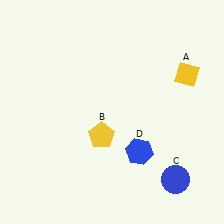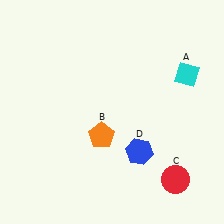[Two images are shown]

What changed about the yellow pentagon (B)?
In Image 1, B is yellow. In Image 2, it changed to orange.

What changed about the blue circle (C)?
In Image 1, C is blue. In Image 2, it changed to red.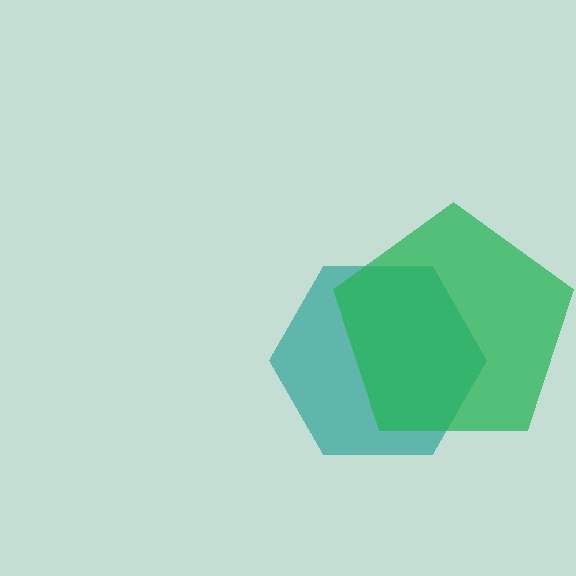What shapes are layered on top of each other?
The layered shapes are: a teal hexagon, a green pentagon.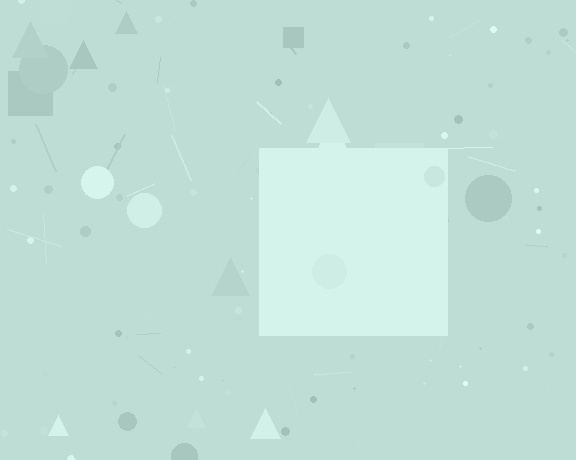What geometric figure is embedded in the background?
A square is embedded in the background.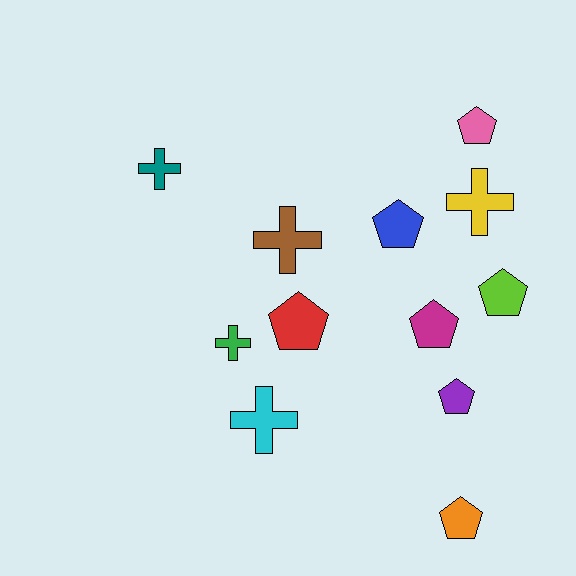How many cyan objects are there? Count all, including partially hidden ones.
There is 1 cyan object.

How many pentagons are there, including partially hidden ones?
There are 7 pentagons.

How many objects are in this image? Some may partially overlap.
There are 12 objects.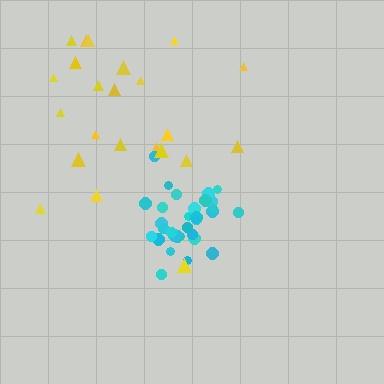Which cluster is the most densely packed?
Cyan.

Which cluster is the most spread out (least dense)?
Yellow.